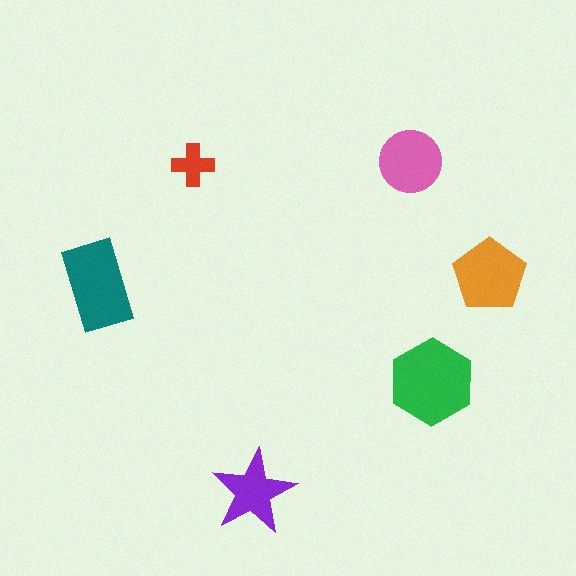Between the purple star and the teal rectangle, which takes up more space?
The teal rectangle.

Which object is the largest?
The green hexagon.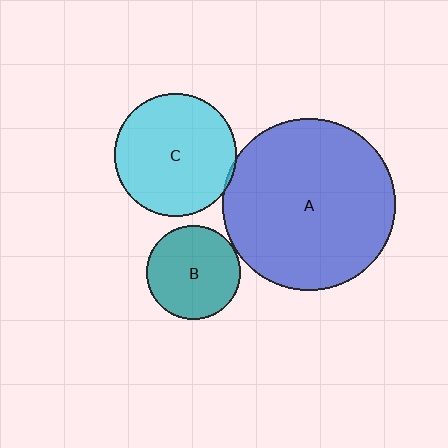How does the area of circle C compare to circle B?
Approximately 1.7 times.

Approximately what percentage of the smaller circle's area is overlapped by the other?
Approximately 5%.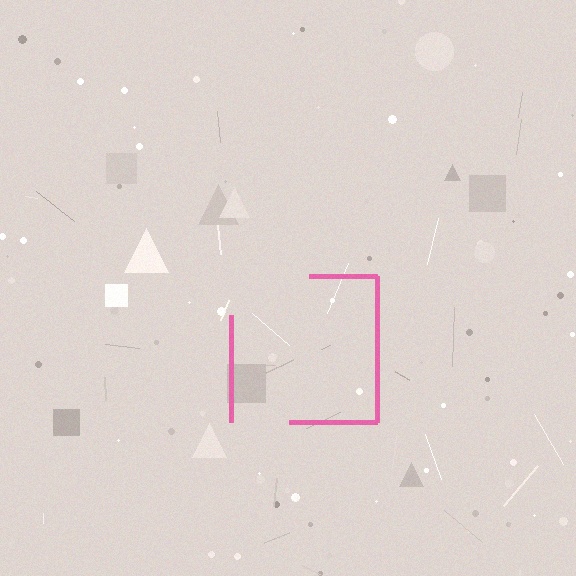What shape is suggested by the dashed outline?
The dashed outline suggests a square.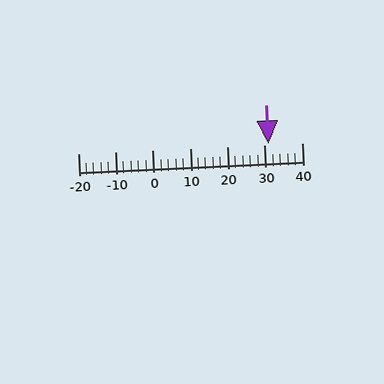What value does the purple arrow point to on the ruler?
The purple arrow points to approximately 31.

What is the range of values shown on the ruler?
The ruler shows values from -20 to 40.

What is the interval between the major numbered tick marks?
The major tick marks are spaced 10 units apart.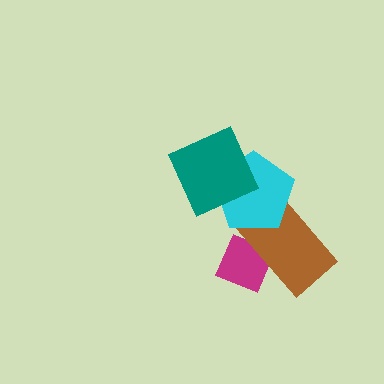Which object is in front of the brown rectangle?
The cyan pentagon is in front of the brown rectangle.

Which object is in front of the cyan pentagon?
The teal diamond is in front of the cyan pentagon.